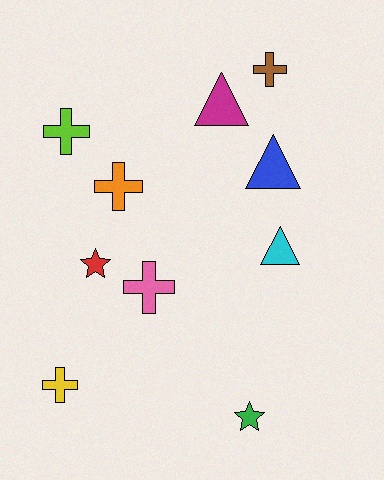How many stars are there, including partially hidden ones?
There are 2 stars.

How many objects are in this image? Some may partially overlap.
There are 10 objects.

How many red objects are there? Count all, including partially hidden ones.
There is 1 red object.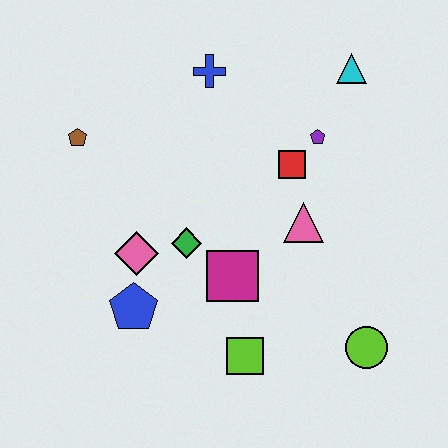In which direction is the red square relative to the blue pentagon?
The red square is to the right of the blue pentagon.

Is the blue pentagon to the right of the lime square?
No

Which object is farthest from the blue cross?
The lime circle is farthest from the blue cross.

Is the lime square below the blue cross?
Yes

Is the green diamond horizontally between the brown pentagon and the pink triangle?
Yes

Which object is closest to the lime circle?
The lime square is closest to the lime circle.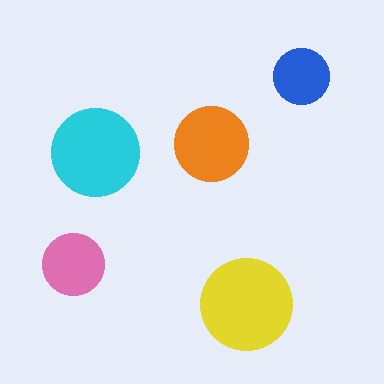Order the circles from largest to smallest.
the yellow one, the cyan one, the orange one, the pink one, the blue one.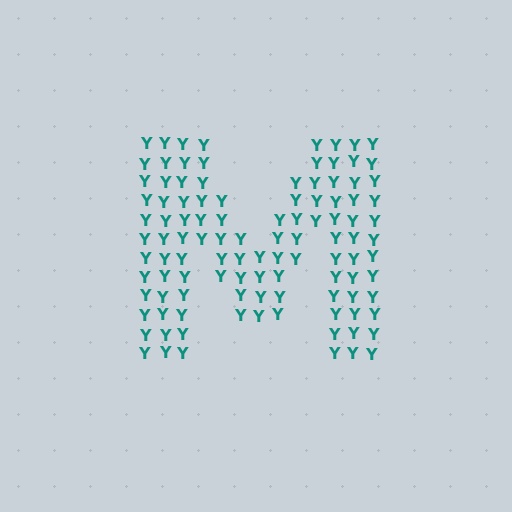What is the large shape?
The large shape is the letter M.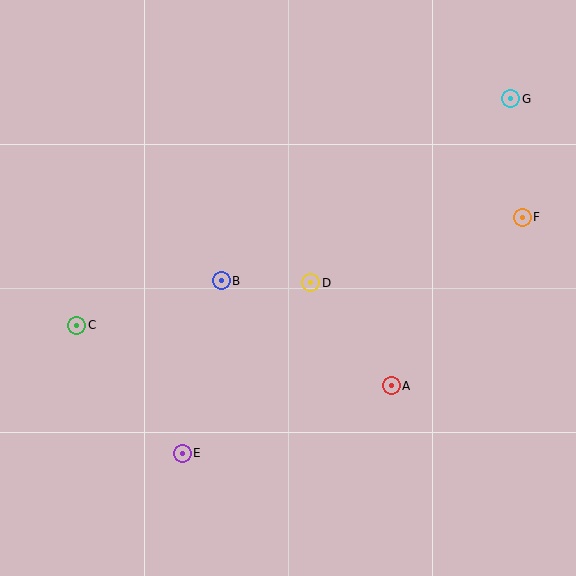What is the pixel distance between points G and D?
The distance between G and D is 272 pixels.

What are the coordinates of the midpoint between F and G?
The midpoint between F and G is at (516, 158).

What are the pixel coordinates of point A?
Point A is at (391, 386).